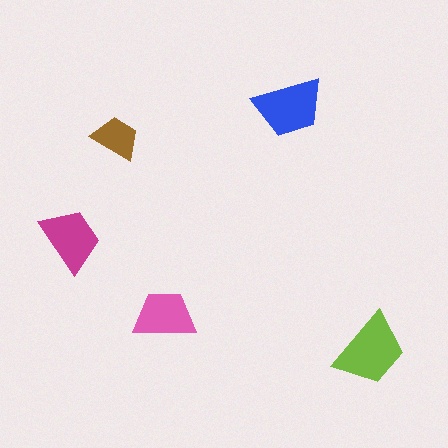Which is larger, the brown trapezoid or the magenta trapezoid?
The magenta one.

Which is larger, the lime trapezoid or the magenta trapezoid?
The lime one.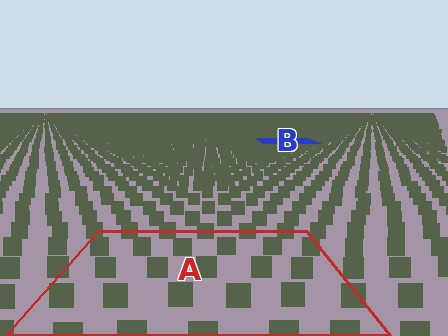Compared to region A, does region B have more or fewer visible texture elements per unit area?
Region B has more texture elements per unit area — they are packed more densely because it is farther away.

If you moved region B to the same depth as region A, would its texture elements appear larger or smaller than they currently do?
They would appear larger. At a closer depth, the same texture elements are projected at a bigger on-screen size.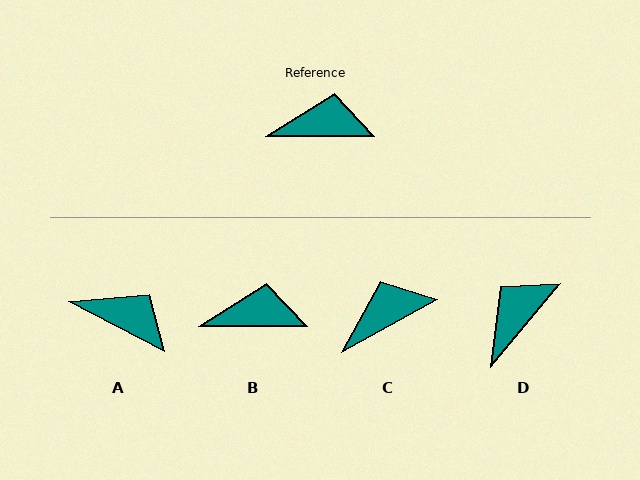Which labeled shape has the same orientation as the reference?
B.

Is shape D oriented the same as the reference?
No, it is off by about 50 degrees.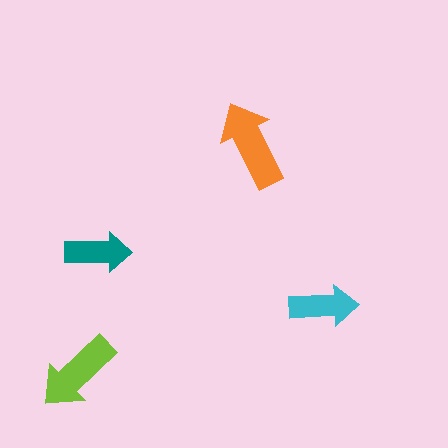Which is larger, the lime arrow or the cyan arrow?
The lime one.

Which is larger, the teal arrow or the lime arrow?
The lime one.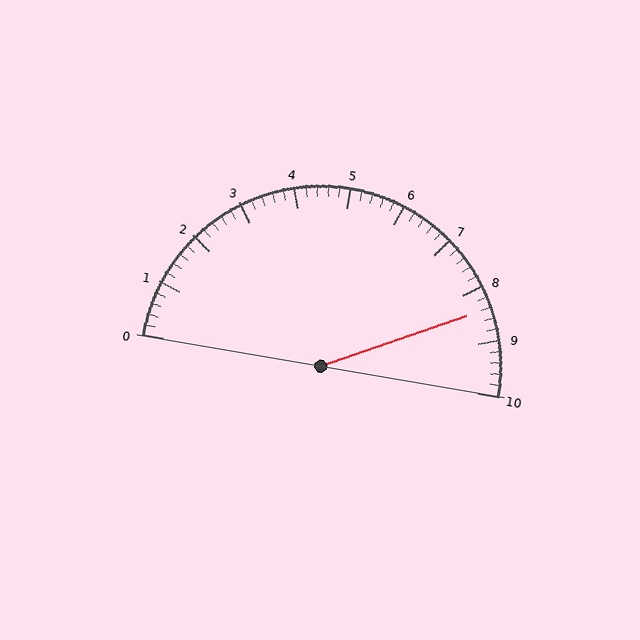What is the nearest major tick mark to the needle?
The nearest major tick mark is 8.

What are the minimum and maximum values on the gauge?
The gauge ranges from 0 to 10.